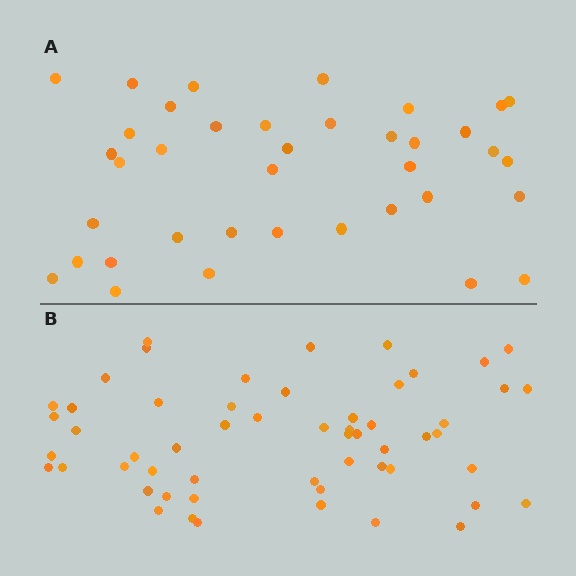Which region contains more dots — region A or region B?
Region B (the bottom region) has more dots.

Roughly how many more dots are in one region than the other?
Region B has approximately 20 more dots than region A.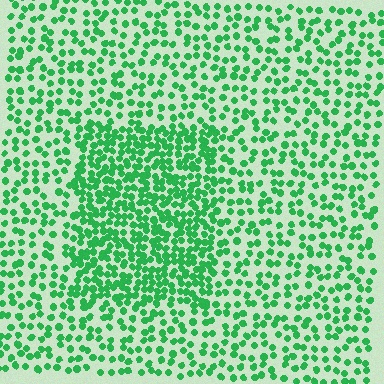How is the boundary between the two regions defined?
The boundary is defined by a change in element density (approximately 2.0x ratio). All elements are the same color, size, and shape.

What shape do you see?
I see a rectangle.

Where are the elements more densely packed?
The elements are more densely packed inside the rectangle boundary.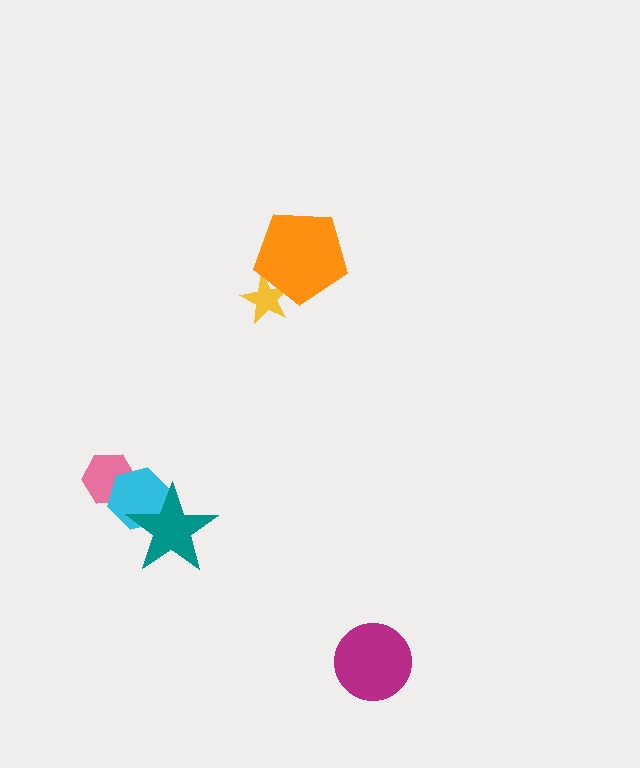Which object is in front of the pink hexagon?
The cyan hexagon is in front of the pink hexagon.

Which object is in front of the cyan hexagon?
The teal star is in front of the cyan hexagon.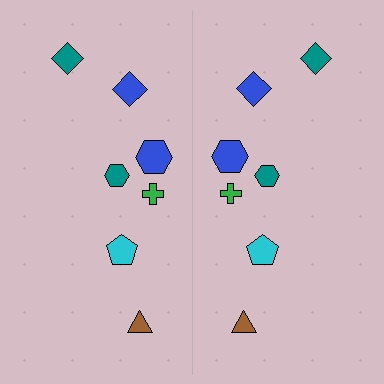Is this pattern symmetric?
Yes, this pattern has bilateral (reflection) symmetry.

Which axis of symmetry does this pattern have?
The pattern has a vertical axis of symmetry running through the center of the image.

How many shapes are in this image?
There are 14 shapes in this image.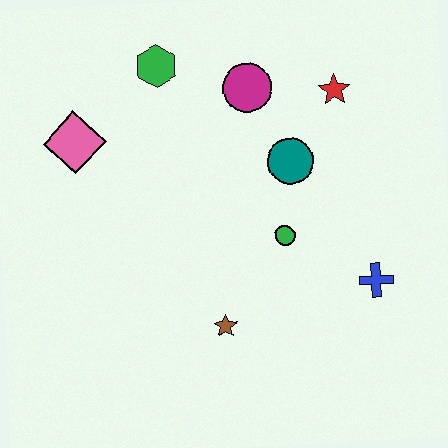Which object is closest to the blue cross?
The green circle is closest to the blue cross.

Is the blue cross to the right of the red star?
Yes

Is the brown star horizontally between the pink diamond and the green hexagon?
No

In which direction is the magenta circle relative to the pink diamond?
The magenta circle is to the right of the pink diamond.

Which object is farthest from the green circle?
The pink diamond is farthest from the green circle.